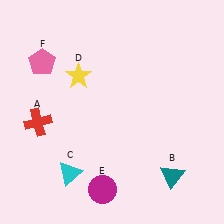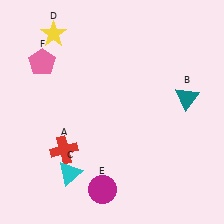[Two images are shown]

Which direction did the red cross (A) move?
The red cross (A) moved down.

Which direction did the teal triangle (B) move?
The teal triangle (B) moved up.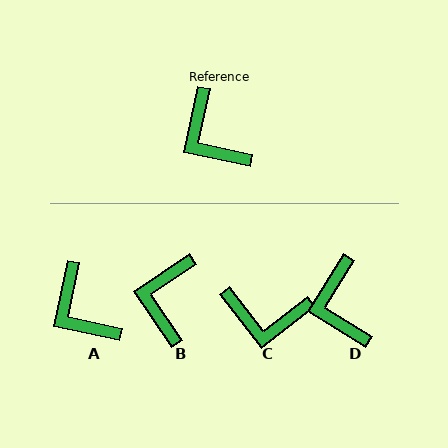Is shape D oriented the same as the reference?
No, it is off by about 20 degrees.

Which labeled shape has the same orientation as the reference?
A.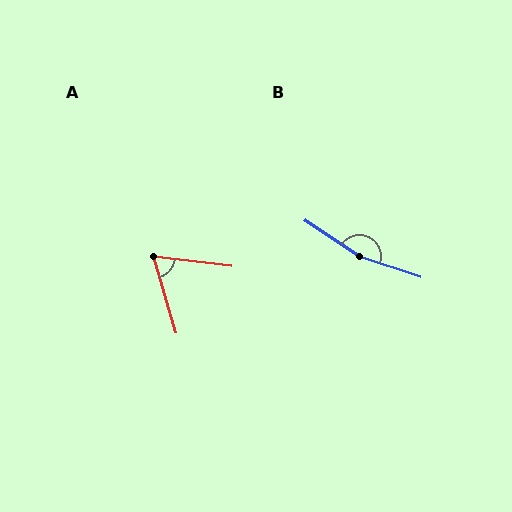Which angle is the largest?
B, at approximately 164 degrees.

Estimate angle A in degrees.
Approximately 67 degrees.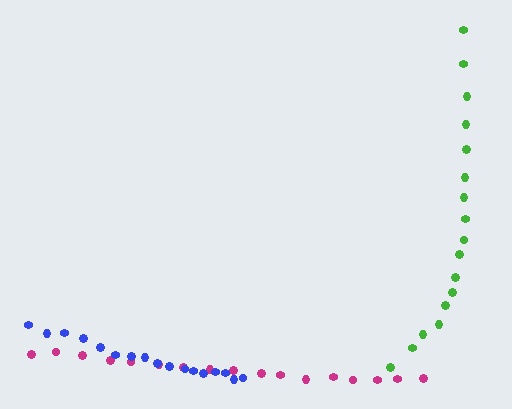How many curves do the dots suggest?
There are 3 distinct paths.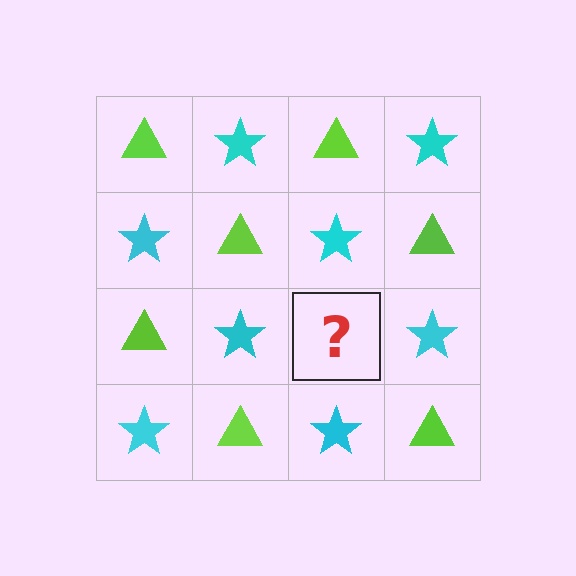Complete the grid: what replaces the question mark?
The question mark should be replaced with a lime triangle.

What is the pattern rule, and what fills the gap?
The rule is that it alternates lime triangle and cyan star in a checkerboard pattern. The gap should be filled with a lime triangle.